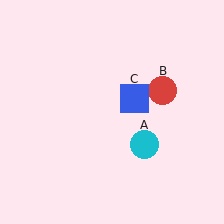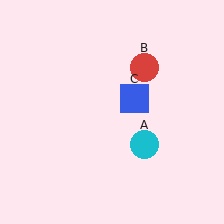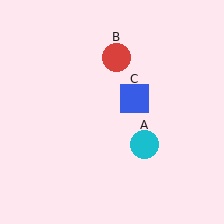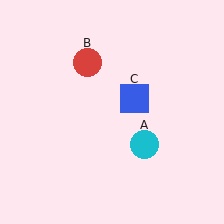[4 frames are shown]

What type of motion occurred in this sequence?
The red circle (object B) rotated counterclockwise around the center of the scene.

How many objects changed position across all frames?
1 object changed position: red circle (object B).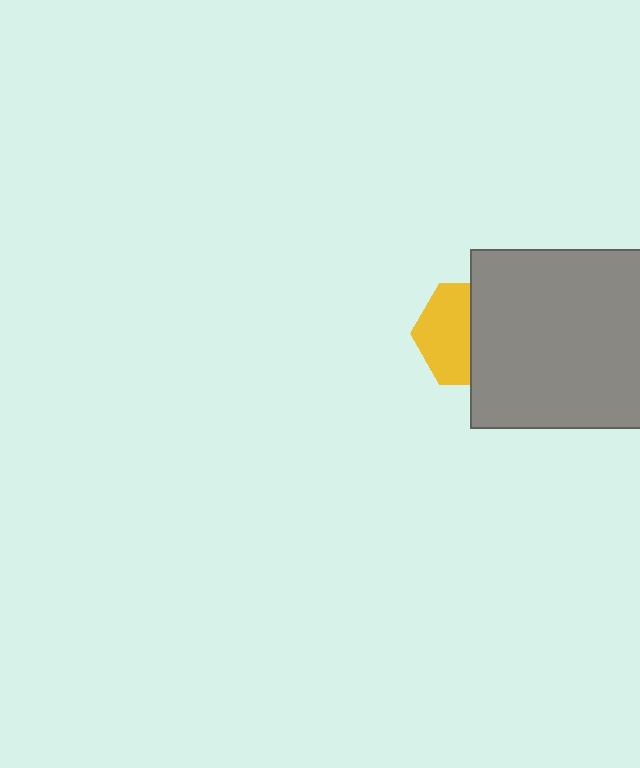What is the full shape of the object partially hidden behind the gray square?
The partially hidden object is a yellow hexagon.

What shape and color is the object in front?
The object in front is a gray square.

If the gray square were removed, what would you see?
You would see the complete yellow hexagon.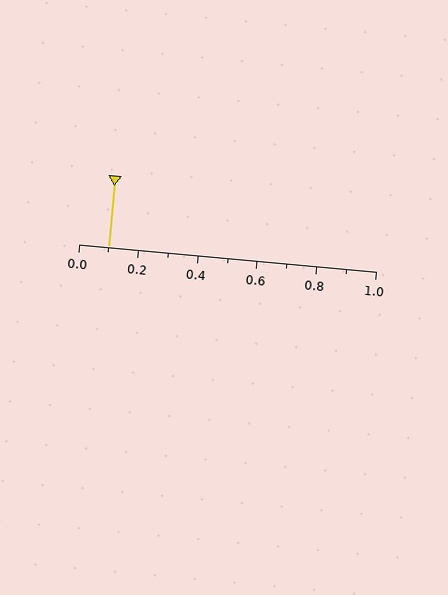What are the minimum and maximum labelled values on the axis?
The axis runs from 0.0 to 1.0.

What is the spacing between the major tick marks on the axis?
The major ticks are spaced 0.2 apart.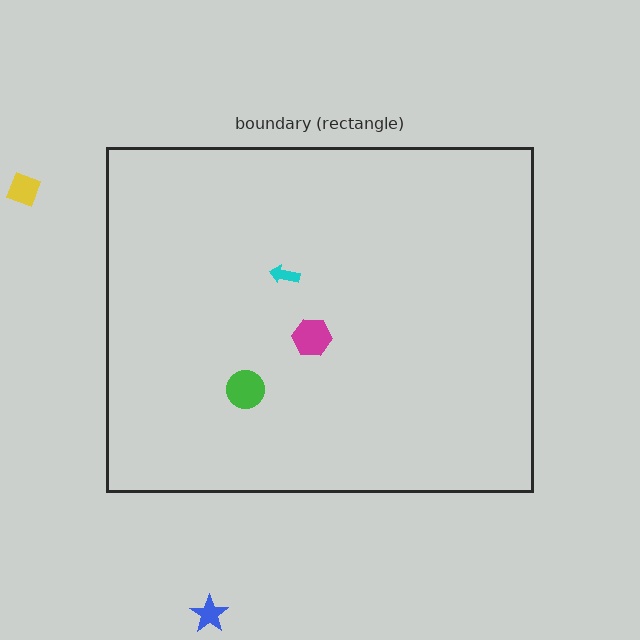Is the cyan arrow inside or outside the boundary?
Inside.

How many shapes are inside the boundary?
3 inside, 2 outside.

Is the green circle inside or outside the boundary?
Inside.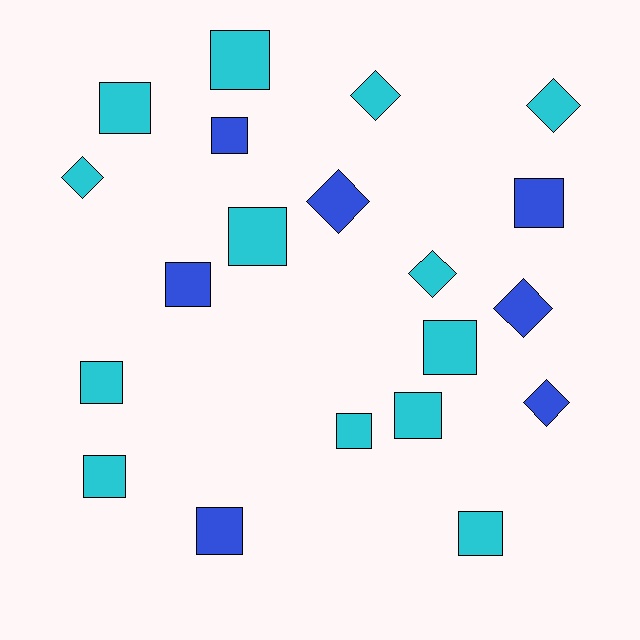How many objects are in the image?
There are 20 objects.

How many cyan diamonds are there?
There are 4 cyan diamonds.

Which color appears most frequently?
Cyan, with 13 objects.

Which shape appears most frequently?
Square, with 13 objects.